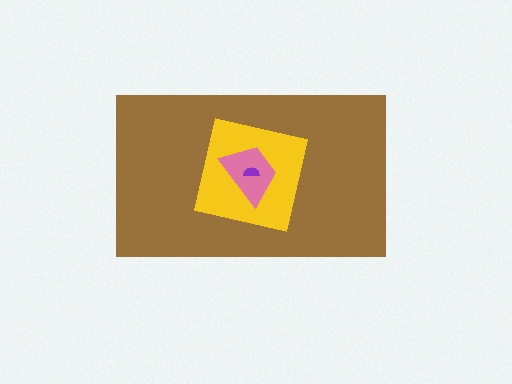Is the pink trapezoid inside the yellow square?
Yes.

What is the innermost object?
The purple semicircle.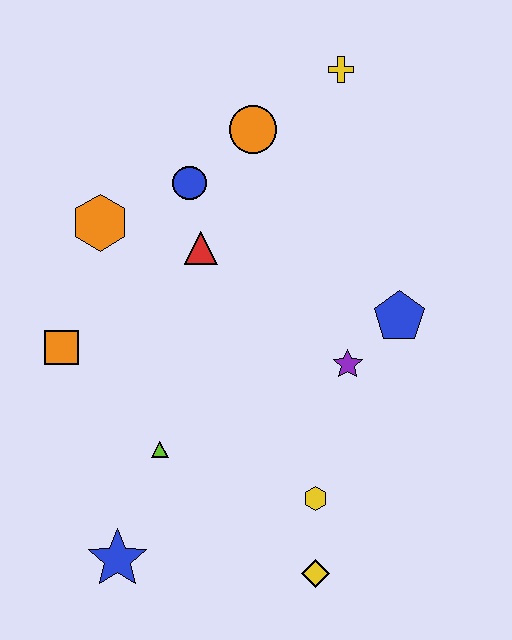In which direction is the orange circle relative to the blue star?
The orange circle is above the blue star.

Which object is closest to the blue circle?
The red triangle is closest to the blue circle.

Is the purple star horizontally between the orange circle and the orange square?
No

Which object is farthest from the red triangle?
The yellow diamond is farthest from the red triangle.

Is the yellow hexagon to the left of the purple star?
Yes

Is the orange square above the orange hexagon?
No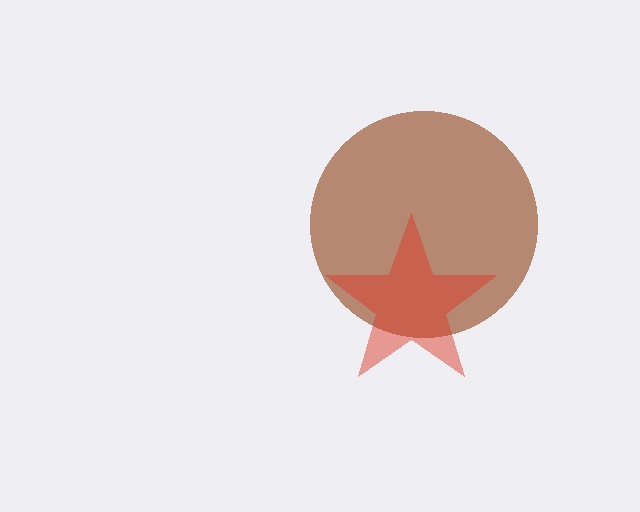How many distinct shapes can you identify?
There are 2 distinct shapes: a brown circle, a red star.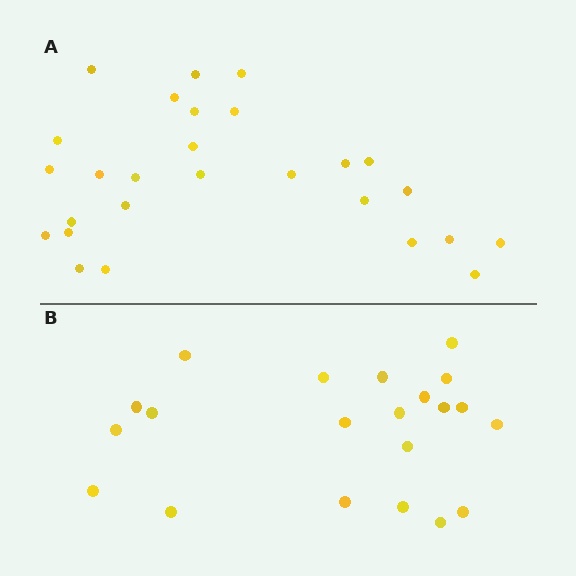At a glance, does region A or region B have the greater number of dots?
Region A (the top region) has more dots.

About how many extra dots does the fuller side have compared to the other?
Region A has about 6 more dots than region B.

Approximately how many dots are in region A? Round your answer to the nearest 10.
About 30 dots. (The exact count is 27, which rounds to 30.)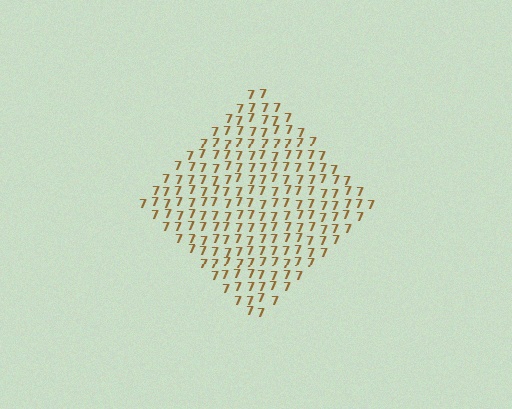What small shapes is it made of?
It is made of small digit 7's.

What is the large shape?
The large shape is a diamond.